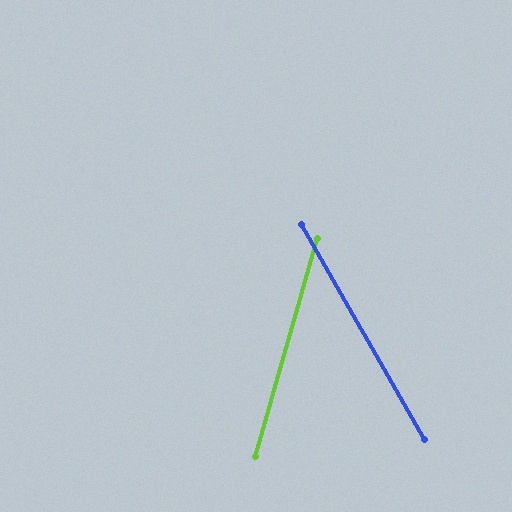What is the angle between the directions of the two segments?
Approximately 46 degrees.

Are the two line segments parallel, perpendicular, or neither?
Neither parallel nor perpendicular — they differ by about 46°.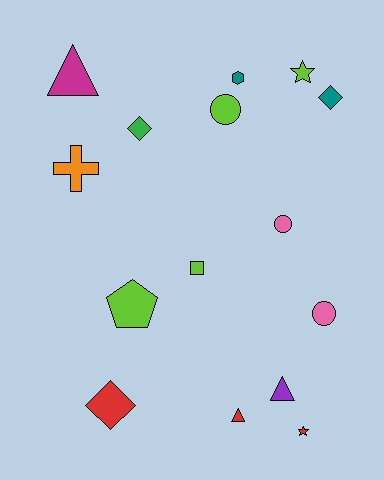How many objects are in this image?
There are 15 objects.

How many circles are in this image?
There are 3 circles.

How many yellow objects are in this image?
There are no yellow objects.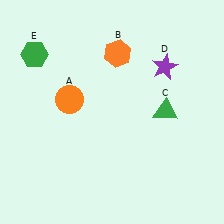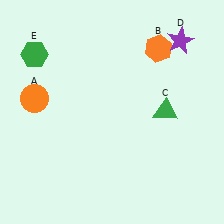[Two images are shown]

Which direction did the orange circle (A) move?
The orange circle (A) moved left.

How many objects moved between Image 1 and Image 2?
3 objects moved between the two images.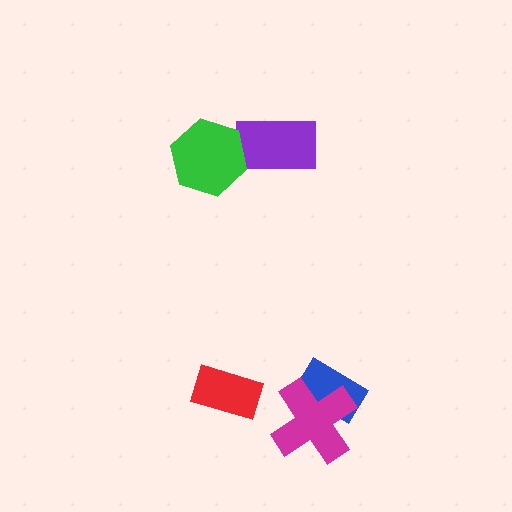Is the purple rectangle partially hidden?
Yes, it is partially covered by another shape.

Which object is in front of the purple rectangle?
The green hexagon is in front of the purple rectangle.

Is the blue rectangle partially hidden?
Yes, it is partially covered by another shape.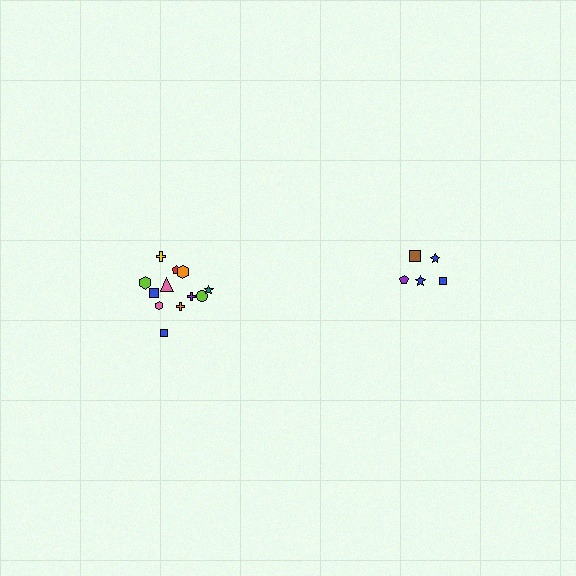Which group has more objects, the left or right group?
The left group.